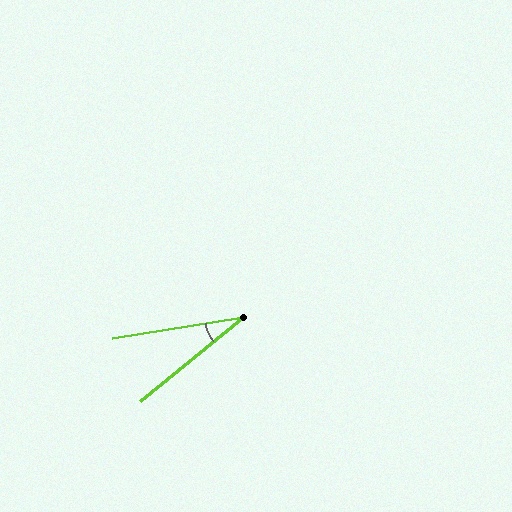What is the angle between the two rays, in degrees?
Approximately 30 degrees.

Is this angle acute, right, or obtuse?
It is acute.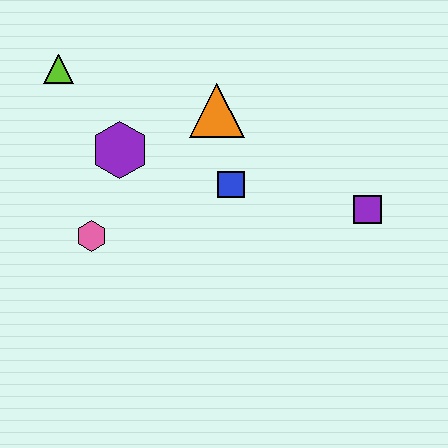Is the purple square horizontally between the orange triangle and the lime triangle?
No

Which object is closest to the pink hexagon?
The purple hexagon is closest to the pink hexagon.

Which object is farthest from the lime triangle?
The purple square is farthest from the lime triangle.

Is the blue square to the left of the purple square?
Yes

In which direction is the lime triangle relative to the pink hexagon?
The lime triangle is above the pink hexagon.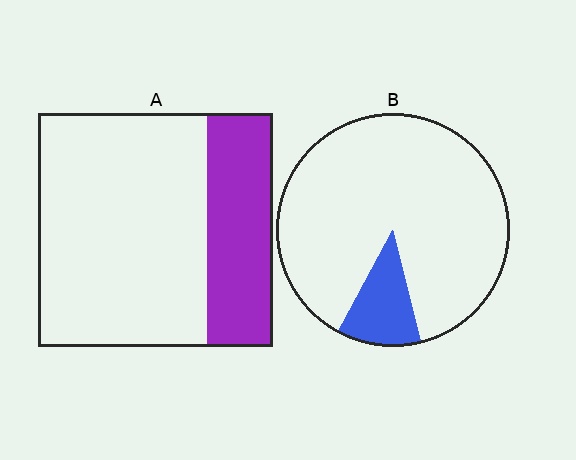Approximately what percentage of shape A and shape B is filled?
A is approximately 30% and B is approximately 10%.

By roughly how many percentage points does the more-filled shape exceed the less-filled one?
By roughly 15 percentage points (A over B).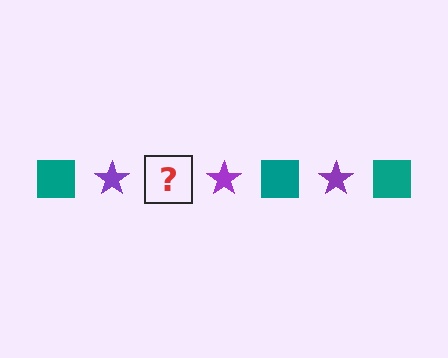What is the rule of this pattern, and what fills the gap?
The rule is that the pattern alternates between teal square and purple star. The gap should be filled with a teal square.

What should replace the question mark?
The question mark should be replaced with a teal square.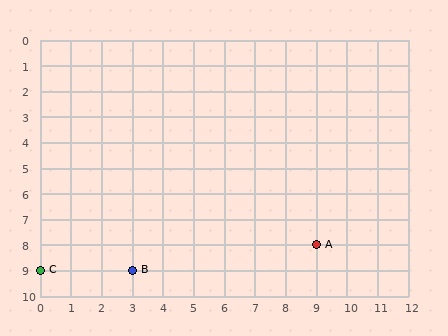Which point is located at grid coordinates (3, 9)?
Point B is at (3, 9).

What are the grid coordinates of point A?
Point A is at grid coordinates (9, 8).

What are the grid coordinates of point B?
Point B is at grid coordinates (3, 9).